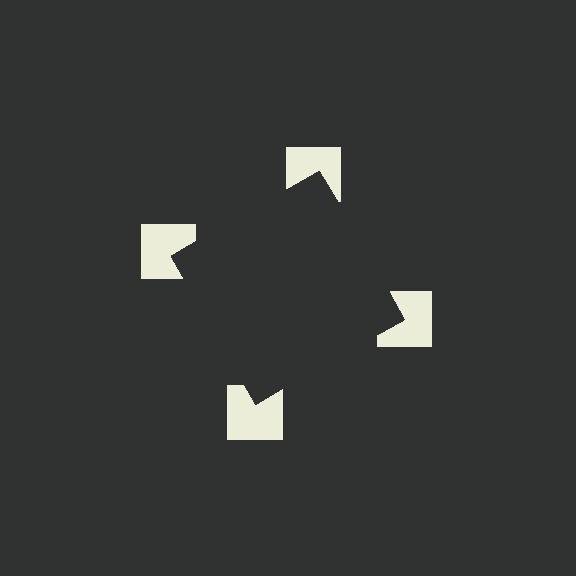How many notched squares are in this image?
There are 4 — one at each vertex of the illusory square.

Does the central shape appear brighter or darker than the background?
It typically appears slightly darker than the background, even though no actual brightness change is drawn.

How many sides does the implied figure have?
4 sides.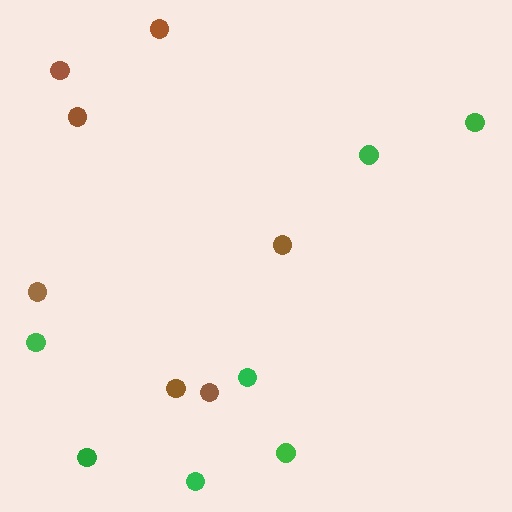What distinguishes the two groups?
There are 2 groups: one group of green circles (7) and one group of brown circles (7).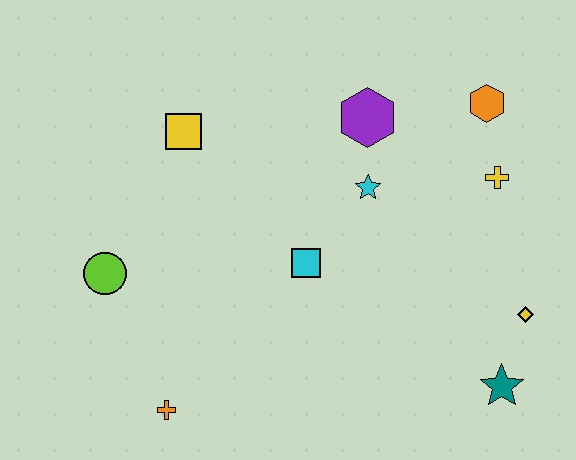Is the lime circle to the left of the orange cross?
Yes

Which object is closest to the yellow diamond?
The teal star is closest to the yellow diamond.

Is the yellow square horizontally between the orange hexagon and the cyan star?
No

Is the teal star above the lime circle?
No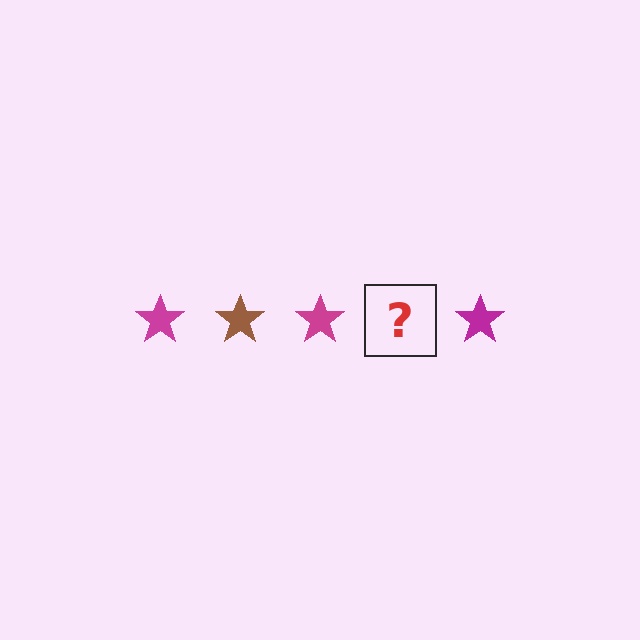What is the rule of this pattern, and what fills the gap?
The rule is that the pattern cycles through magenta, brown stars. The gap should be filled with a brown star.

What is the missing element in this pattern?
The missing element is a brown star.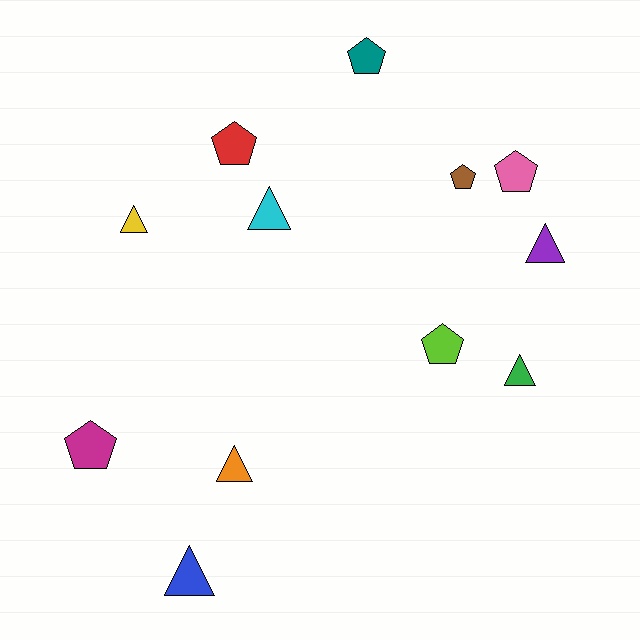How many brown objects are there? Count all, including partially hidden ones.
There is 1 brown object.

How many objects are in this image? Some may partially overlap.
There are 12 objects.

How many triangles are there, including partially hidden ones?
There are 6 triangles.